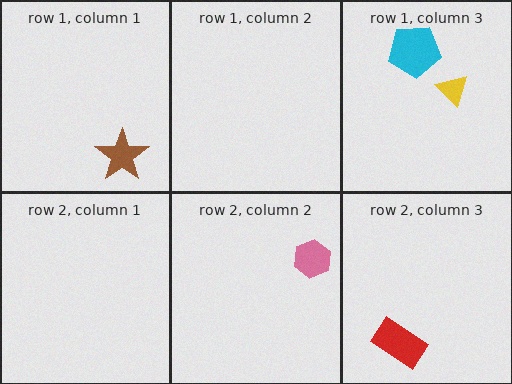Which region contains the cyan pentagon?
The row 1, column 3 region.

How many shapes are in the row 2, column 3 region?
1.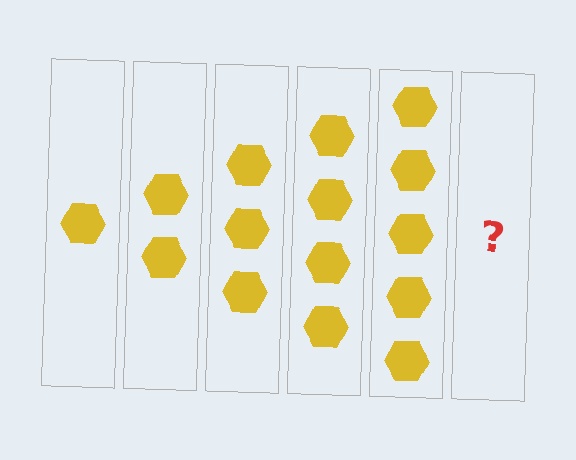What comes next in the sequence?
The next element should be 6 hexagons.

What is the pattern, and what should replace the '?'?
The pattern is that each step adds one more hexagon. The '?' should be 6 hexagons.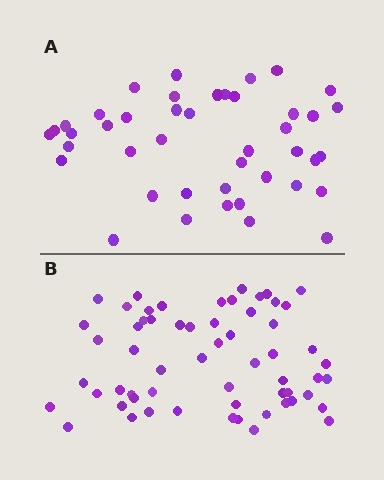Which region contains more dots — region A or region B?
Region B (the bottom region) has more dots.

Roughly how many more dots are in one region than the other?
Region B has approximately 15 more dots than region A.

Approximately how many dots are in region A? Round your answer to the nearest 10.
About 40 dots. (The exact count is 43, which rounds to 40.)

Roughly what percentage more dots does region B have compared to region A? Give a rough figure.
About 40% more.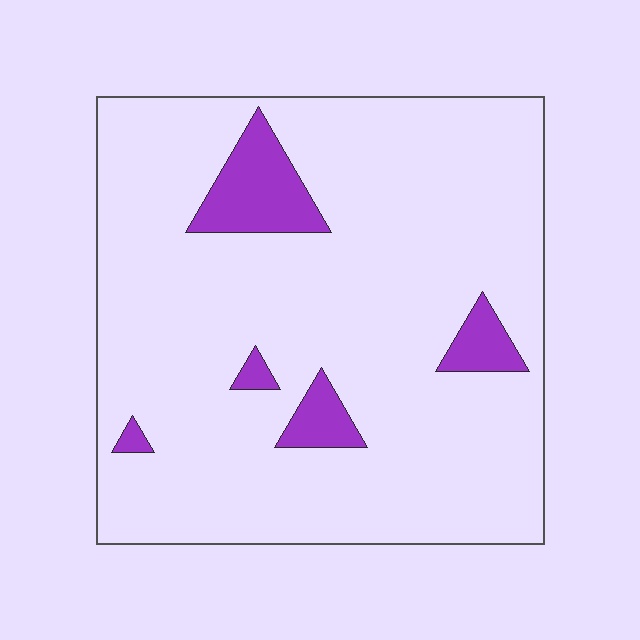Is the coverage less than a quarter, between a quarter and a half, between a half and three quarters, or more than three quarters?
Less than a quarter.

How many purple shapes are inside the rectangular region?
5.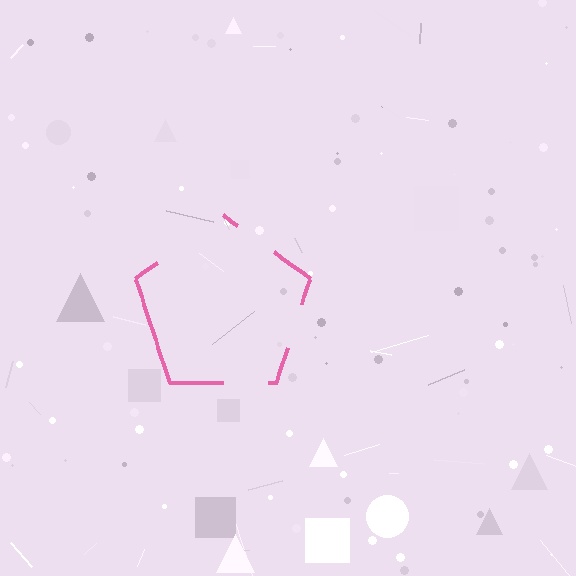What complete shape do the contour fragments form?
The contour fragments form a pentagon.